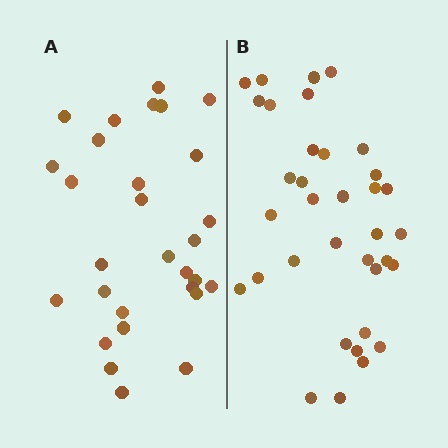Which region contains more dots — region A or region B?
Region B (the right region) has more dots.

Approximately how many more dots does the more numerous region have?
Region B has about 6 more dots than region A.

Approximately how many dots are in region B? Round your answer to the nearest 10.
About 40 dots. (The exact count is 35, which rounds to 40.)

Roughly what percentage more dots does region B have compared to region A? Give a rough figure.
About 20% more.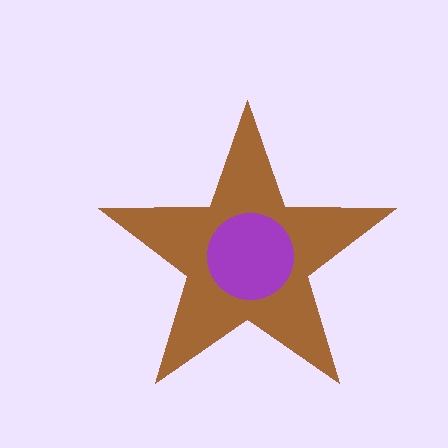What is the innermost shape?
The purple circle.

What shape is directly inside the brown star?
The purple circle.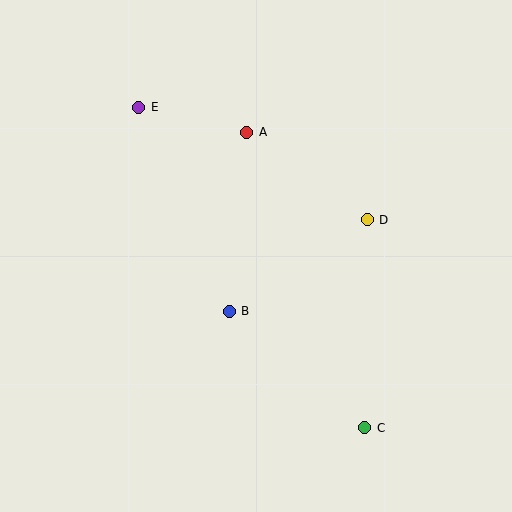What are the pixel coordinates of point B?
Point B is at (229, 311).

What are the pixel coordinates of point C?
Point C is at (365, 428).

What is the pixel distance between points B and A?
The distance between B and A is 180 pixels.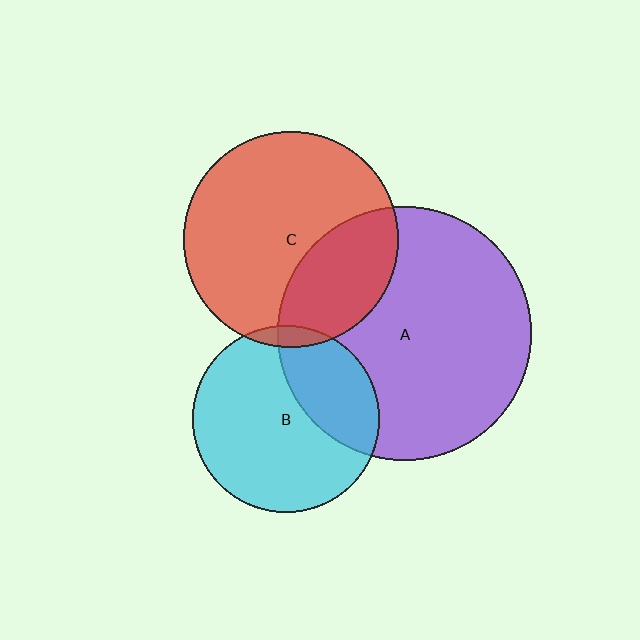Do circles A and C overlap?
Yes.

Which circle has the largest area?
Circle A (purple).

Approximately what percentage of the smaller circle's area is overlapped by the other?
Approximately 30%.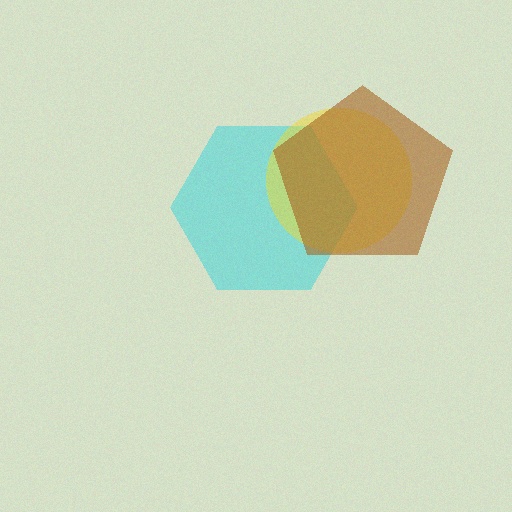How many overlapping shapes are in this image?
There are 3 overlapping shapes in the image.